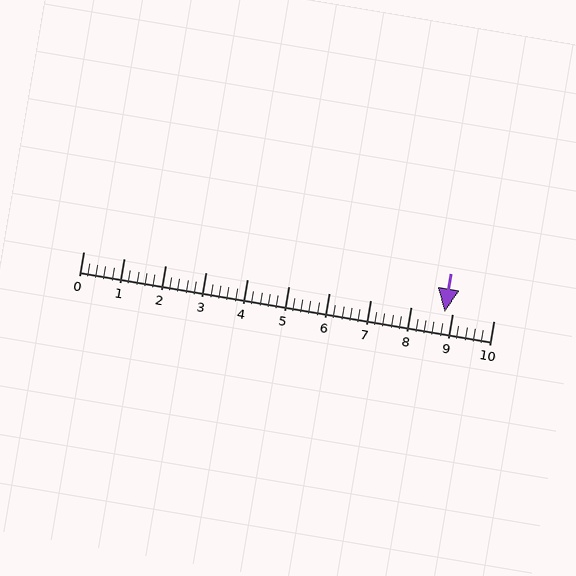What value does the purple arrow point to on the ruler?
The purple arrow points to approximately 8.8.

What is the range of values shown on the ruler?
The ruler shows values from 0 to 10.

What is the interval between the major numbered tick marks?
The major tick marks are spaced 1 units apart.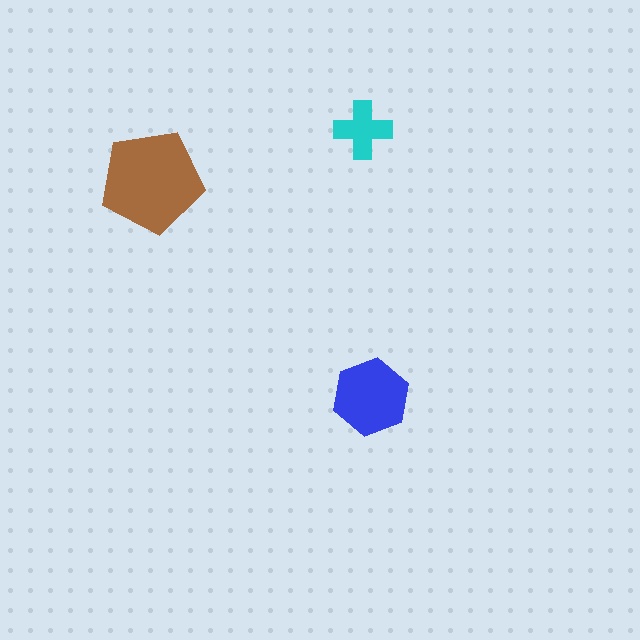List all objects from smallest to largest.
The cyan cross, the blue hexagon, the brown pentagon.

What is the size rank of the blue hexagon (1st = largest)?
2nd.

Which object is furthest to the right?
The blue hexagon is rightmost.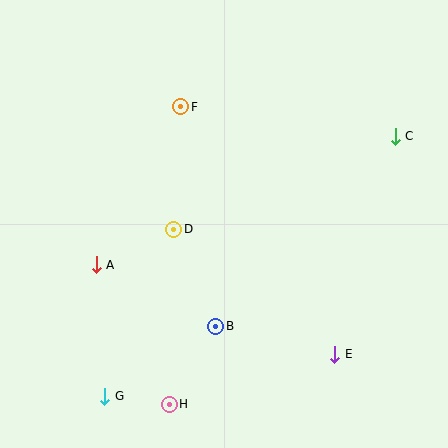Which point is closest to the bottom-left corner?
Point G is closest to the bottom-left corner.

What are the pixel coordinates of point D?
Point D is at (174, 229).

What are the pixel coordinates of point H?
Point H is at (169, 404).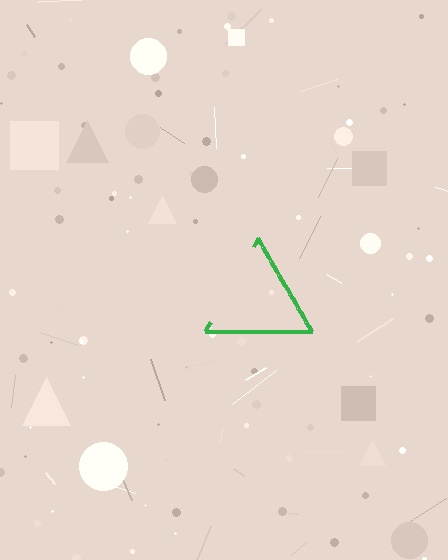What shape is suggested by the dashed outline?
The dashed outline suggests a triangle.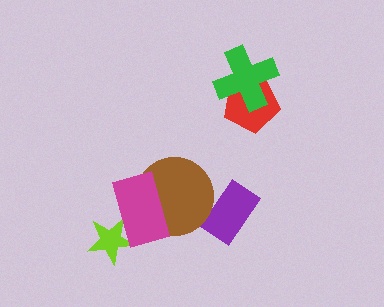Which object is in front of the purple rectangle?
The brown circle is in front of the purple rectangle.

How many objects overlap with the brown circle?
2 objects overlap with the brown circle.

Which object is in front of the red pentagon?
The green cross is in front of the red pentagon.